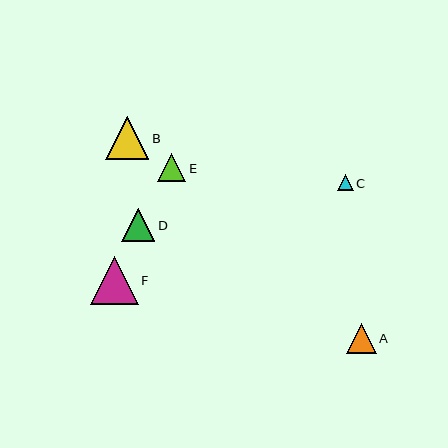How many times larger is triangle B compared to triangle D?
Triangle B is approximately 1.3 times the size of triangle D.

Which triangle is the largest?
Triangle F is the largest with a size of approximately 48 pixels.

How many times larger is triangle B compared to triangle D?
Triangle B is approximately 1.3 times the size of triangle D.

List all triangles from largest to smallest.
From largest to smallest: F, B, D, A, E, C.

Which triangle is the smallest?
Triangle C is the smallest with a size of approximately 16 pixels.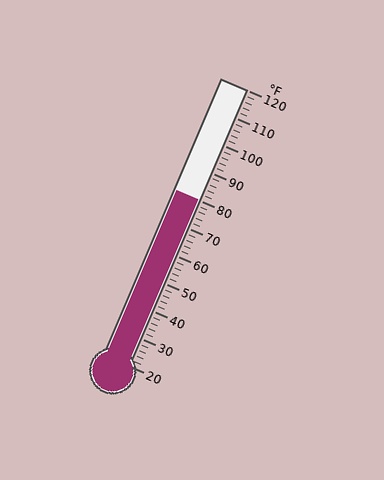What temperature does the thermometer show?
The thermometer shows approximately 80°F.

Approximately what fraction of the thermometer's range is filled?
The thermometer is filled to approximately 60% of its range.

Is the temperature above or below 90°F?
The temperature is below 90°F.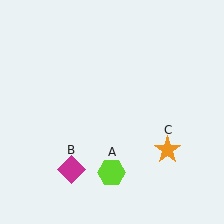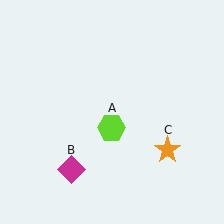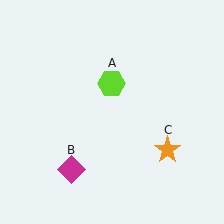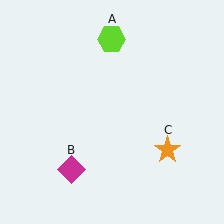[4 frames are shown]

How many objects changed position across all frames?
1 object changed position: lime hexagon (object A).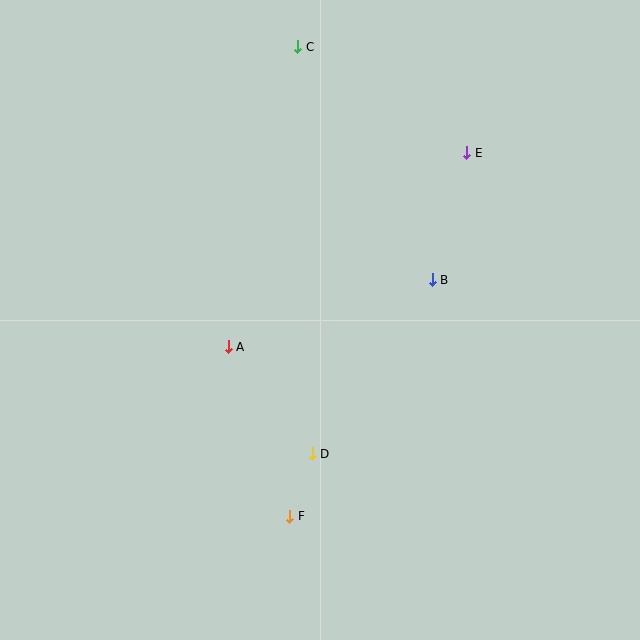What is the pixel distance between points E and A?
The distance between E and A is 307 pixels.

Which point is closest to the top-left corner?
Point C is closest to the top-left corner.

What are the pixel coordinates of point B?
Point B is at (432, 280).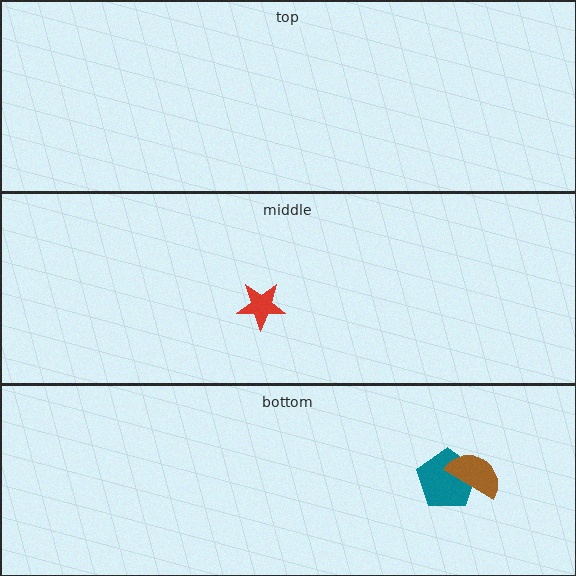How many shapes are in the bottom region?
2.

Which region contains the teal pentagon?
The bottom region.